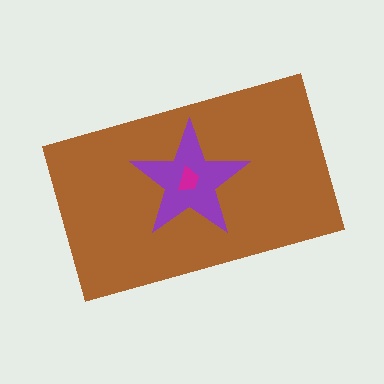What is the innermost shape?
The magenta trapezoid.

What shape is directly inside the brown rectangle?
The purple star.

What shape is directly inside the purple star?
The magenta trapezoid.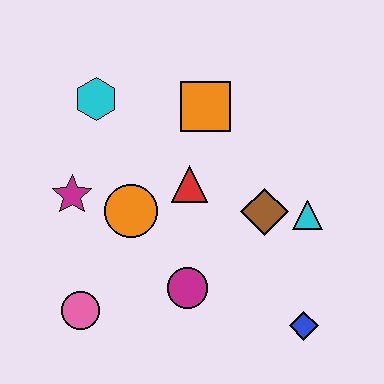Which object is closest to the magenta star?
The orange circle is closest to the magenta star.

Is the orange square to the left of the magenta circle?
No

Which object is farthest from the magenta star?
The blue diamond is farthest from the magenta star.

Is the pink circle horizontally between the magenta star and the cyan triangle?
Yes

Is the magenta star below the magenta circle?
No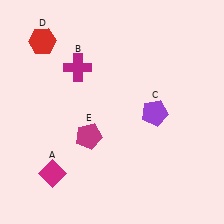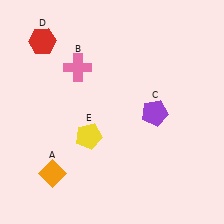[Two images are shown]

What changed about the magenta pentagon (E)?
In Image 1, E is magenta. In Image 2, it changed to yellow.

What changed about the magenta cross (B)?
In Image 1, B is magenta. In Image 2, it changed to pink.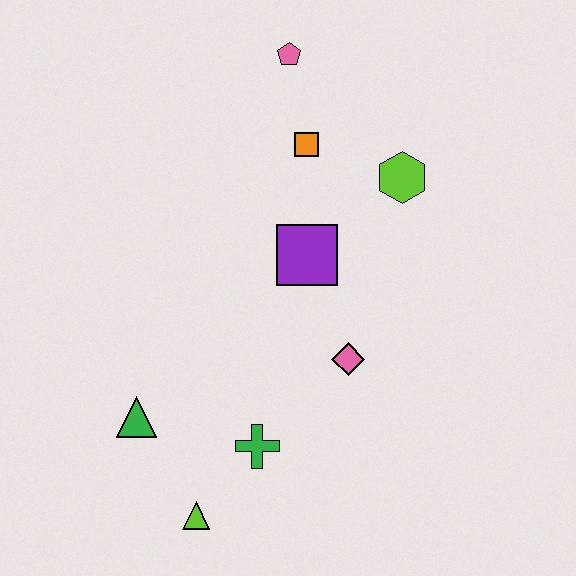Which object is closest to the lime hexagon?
The orange square is closest to the lime hexagon.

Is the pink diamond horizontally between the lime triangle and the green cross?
No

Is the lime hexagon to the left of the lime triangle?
No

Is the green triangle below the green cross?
No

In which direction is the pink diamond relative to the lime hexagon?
The pink diamond is below the lime hexagon.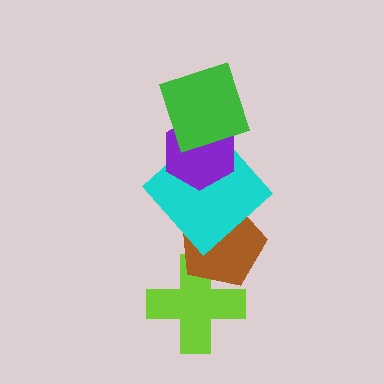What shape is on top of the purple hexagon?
The green square is on top of the purple hexagon.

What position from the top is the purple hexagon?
The purple hexagon is 2nd from the top.